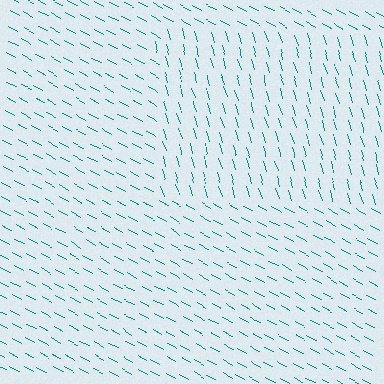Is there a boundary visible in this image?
Yes, there is a texture boundary formed by a change in line orientation.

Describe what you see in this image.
The image is filled with small teal line segments. A rectangle region in the image has lines oriented differently from the surrounding lines, creating a visible texture boundary.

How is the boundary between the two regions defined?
The boundary is defined purely by a change in line orientation (approximately 45 degrees difference). All lines are the same color and thickness.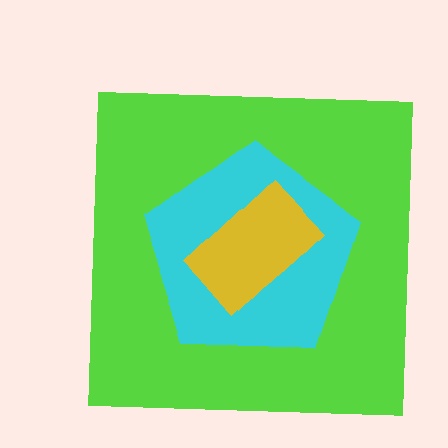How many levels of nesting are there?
3.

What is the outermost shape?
The lime square.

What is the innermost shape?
The yellow rectangle.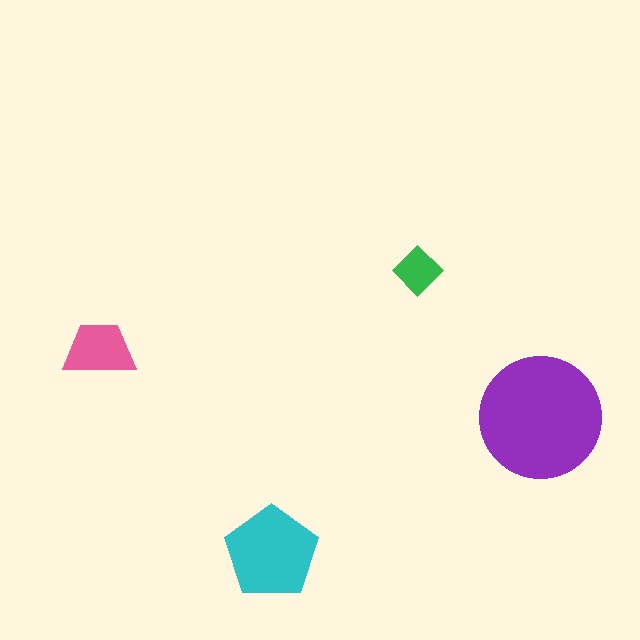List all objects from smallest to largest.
The green diamond, the pink trapezoid, the cyan pentagon, the purple circle.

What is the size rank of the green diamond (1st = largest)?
4th.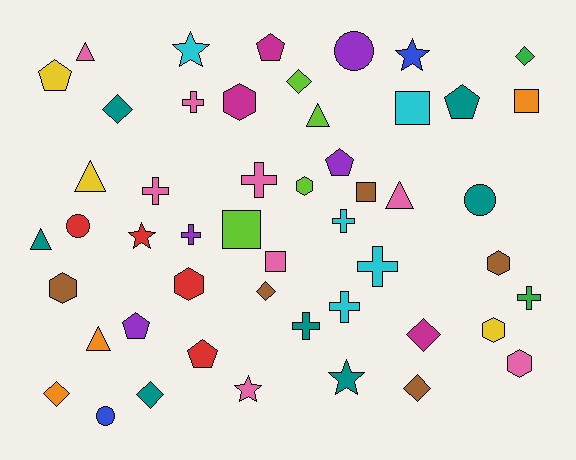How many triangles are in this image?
There are 6 triangles.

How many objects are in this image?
There are 50 objects.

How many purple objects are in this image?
There are 4 purple objects.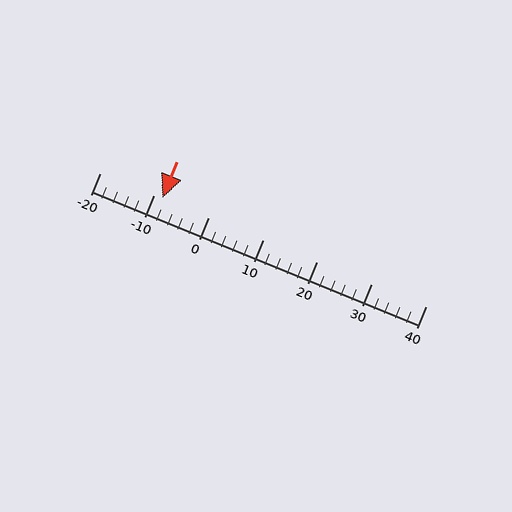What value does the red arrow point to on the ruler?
The red arrow points to approximately -8.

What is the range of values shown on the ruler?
The ruler shows values from -20 to 40.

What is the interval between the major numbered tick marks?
The major tick marks are spaced 10 units apart.